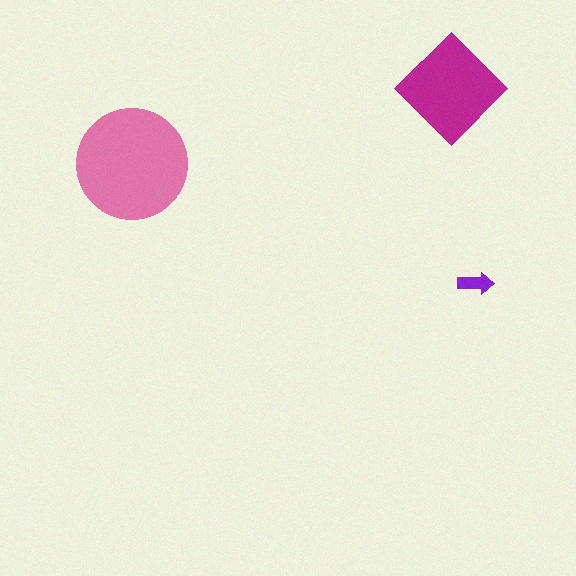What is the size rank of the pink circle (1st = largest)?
1st.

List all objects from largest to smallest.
The pink circle, the magenta diamond, the purple arrow.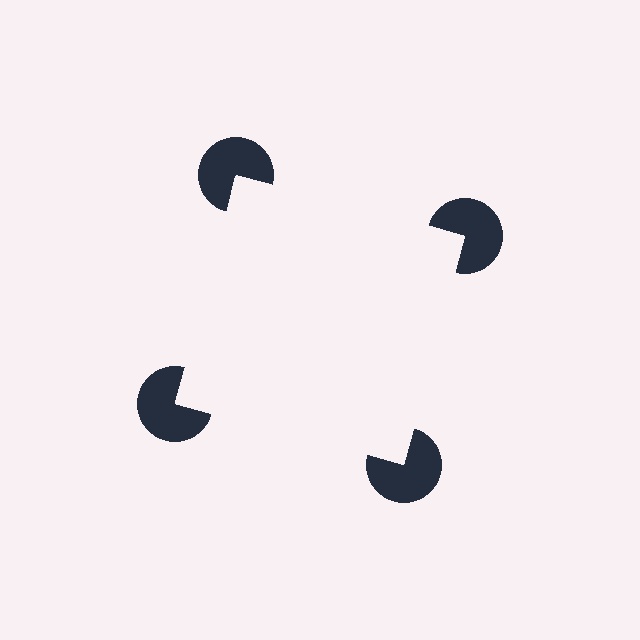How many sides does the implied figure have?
4 sides.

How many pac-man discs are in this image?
There are 4 — one at each vertex of the illusory square.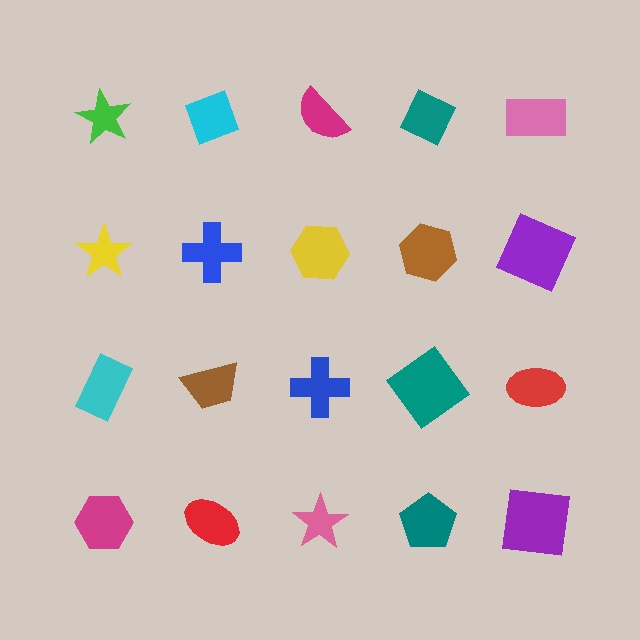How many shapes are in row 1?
5 shapes.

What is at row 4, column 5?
A purple square.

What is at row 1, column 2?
A cyan diamond.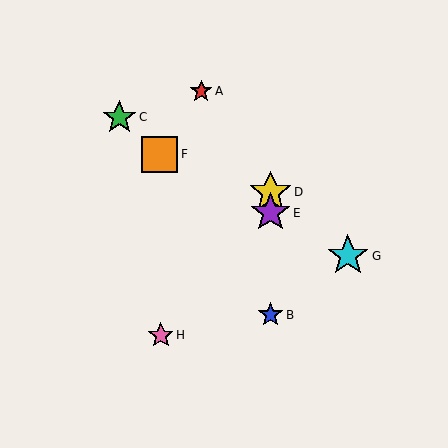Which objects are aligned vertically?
Objects B, D, E are aligned vertically.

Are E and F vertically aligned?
No, E is at x≈270 and F is at x≈160.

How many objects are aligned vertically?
3 objects (B, D, E) are aligned vertically.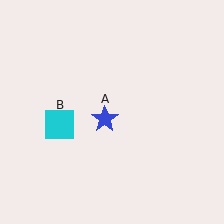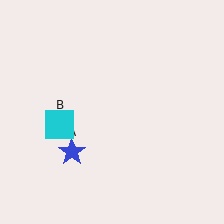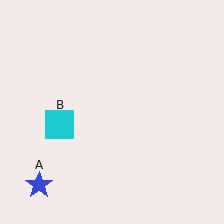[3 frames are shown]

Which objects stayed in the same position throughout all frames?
Cyan square (object B) remained stationary.